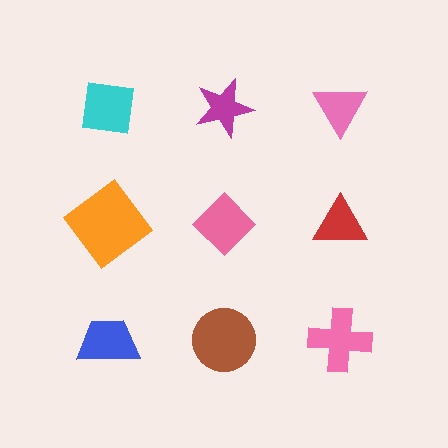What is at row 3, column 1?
A blue trapezoid.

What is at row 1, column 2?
A magenta star.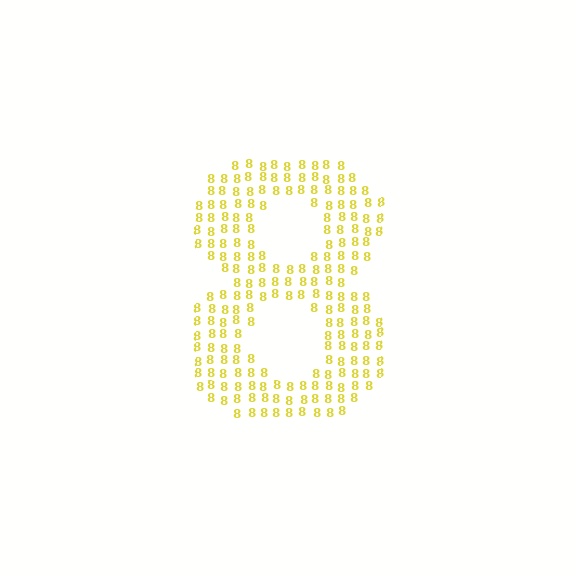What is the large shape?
The large shape is the digit 8.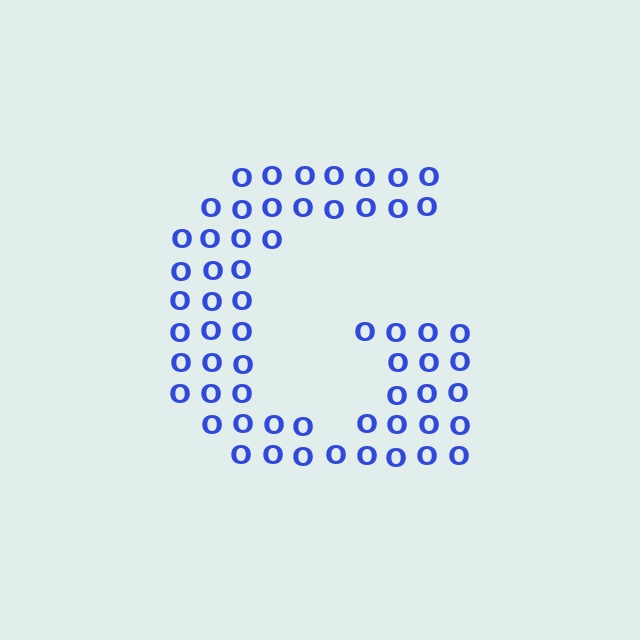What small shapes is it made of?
It is made of small letter O's.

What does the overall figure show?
The overall figure shows the letter G.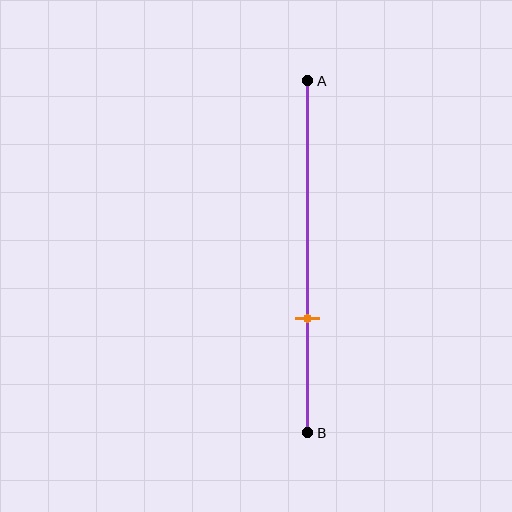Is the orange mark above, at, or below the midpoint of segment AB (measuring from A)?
The orange mark is below the midpoint of segment AB.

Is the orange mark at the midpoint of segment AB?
No, the mark is at about 70% from A, not at the 50% midpoint.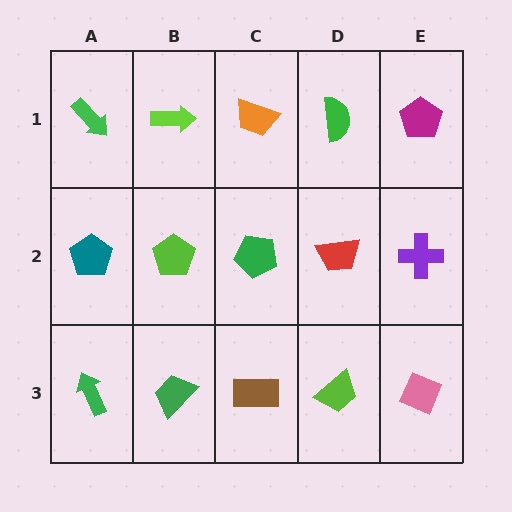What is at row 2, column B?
A lime pentagon.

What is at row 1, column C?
An orange trapezoid.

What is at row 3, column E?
A pink diamond.